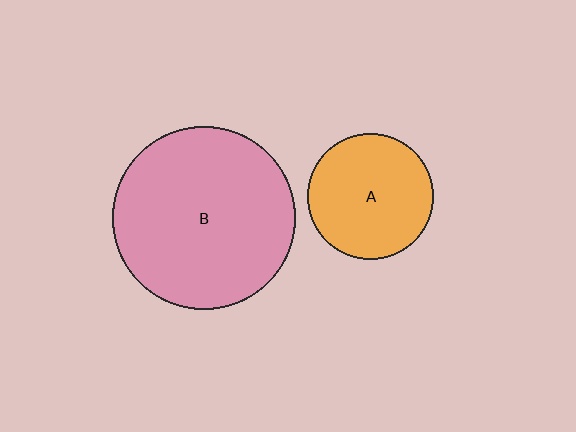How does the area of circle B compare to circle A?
Approximately 2.1 times.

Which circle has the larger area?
Circle B (pink).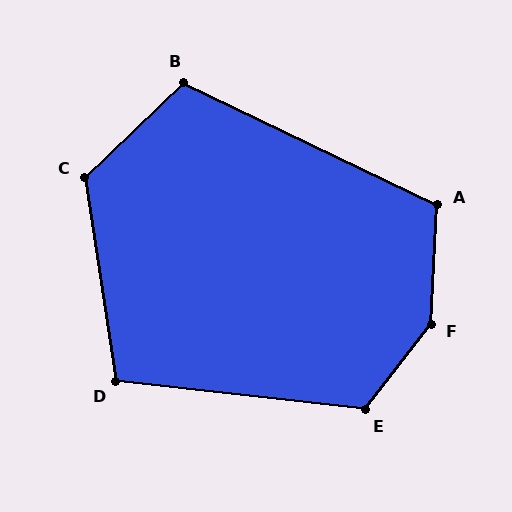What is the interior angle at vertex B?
Approximately 110 degrees (obtuse).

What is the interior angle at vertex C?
Approximately 125 degrees (obtuse).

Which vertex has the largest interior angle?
F, at approximately 145 degrees.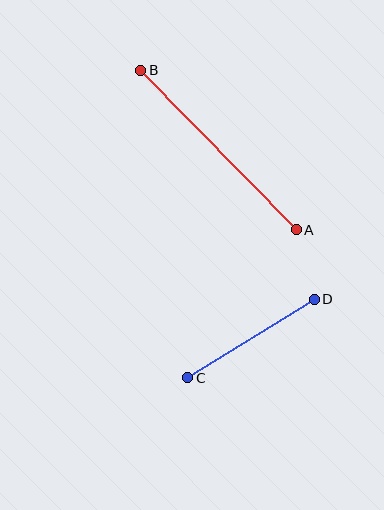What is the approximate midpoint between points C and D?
The midpoint is at approximately (251, 338) pixels.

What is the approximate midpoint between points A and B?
The midpoint is at approximately (219, 150) pixels.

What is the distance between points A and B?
The distance is approximately 223 pixels.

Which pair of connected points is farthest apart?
Points A and B are farthest apart.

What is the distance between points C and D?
The distance is approximately 149 pixels.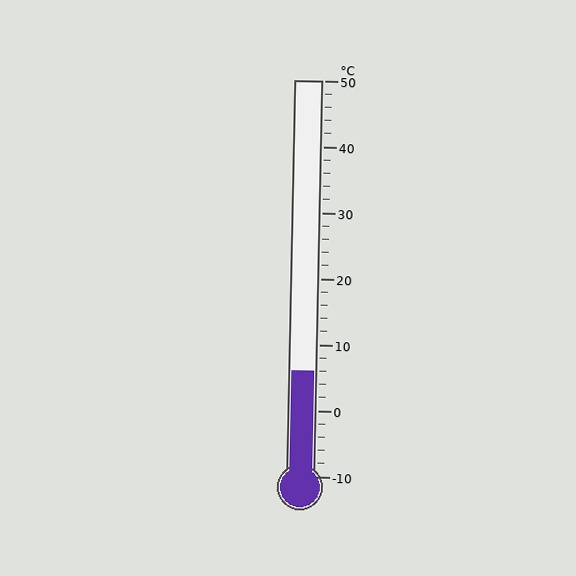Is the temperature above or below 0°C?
The temperature is above 0°C.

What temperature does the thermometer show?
The thermometer shows approximately 6°C.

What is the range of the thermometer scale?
The thermometer scale ranges from -10°C to 50°C.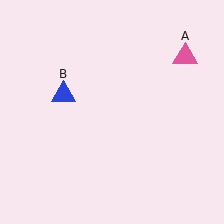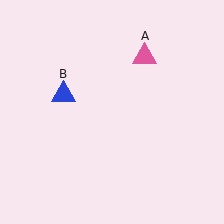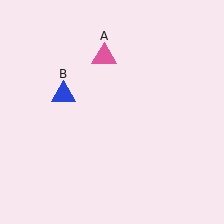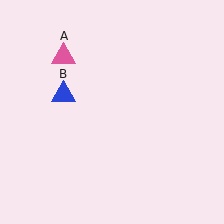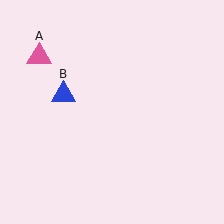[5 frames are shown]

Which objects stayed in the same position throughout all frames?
Blue triangle (object B) remained stationary.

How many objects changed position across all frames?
1 object changed position: pink triangle (object A).